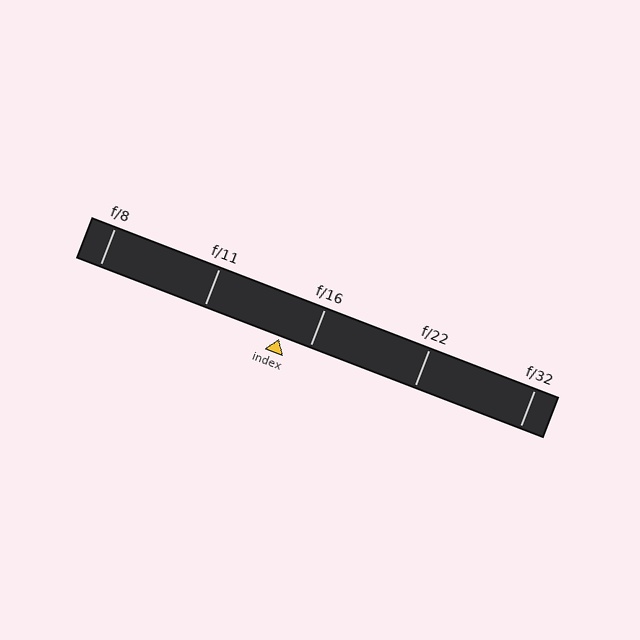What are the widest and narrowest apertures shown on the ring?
The widest aperture shown is f/8 and the narrowest is f/32.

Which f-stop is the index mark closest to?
The index mark is closest to f/16.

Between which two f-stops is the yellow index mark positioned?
The index mark is between f/11 and f/16.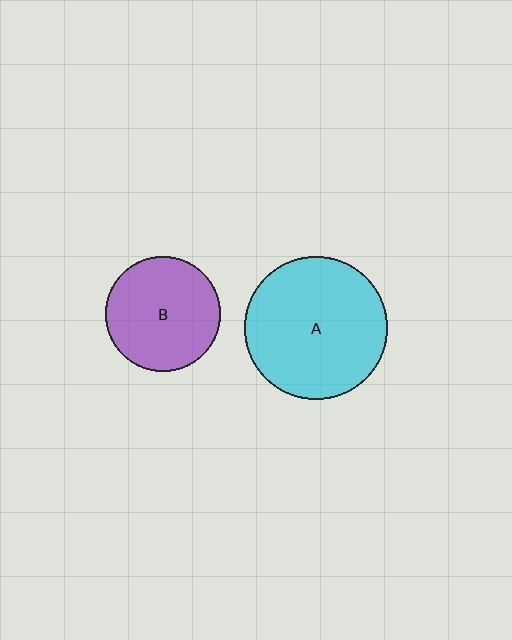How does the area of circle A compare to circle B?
Approximately 1.5 times.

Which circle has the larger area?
Circle A (cyan).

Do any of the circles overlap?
No, none of the circles overlap.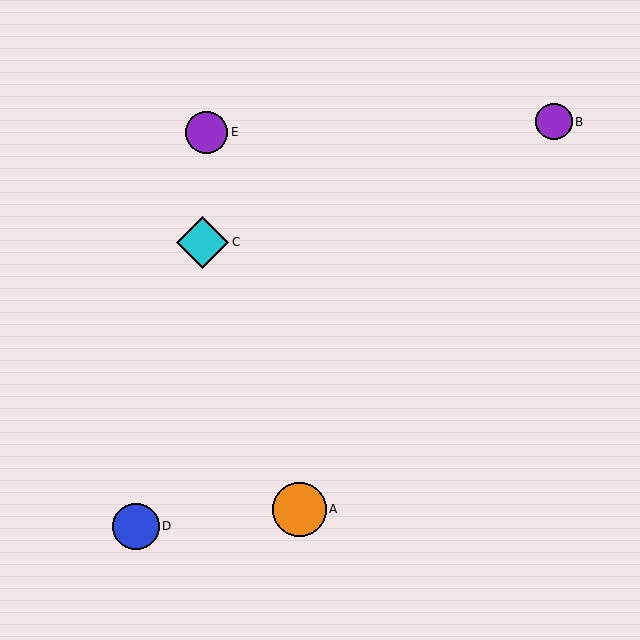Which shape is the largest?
The orange circle (labeled A) is the largest.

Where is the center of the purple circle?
The center of the purple circle is at (207, 132).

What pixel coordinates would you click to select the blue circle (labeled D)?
Click at (136, 526) to select the blue circle D.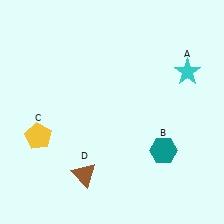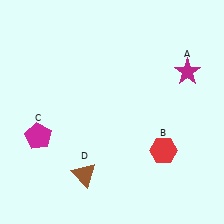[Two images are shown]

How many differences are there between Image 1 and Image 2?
There are 3 differences between the two images.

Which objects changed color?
A changed from cyan to magenta. B changed from teal to red. C changed from yellow to magenta.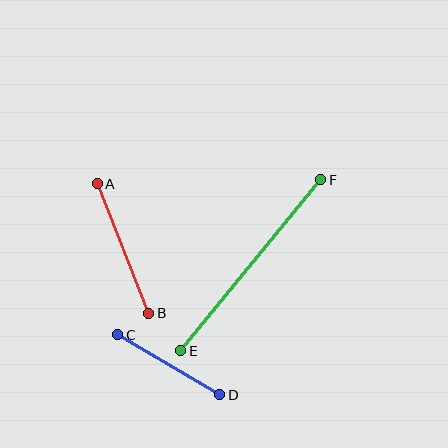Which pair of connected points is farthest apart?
Points E and F are farthest apart.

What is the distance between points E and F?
The distance is approximately 221 pixels.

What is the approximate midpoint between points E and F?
The midpoint is at approximately (251, 265) pixels.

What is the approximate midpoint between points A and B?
The midpoint is at approximately (123, 248) pixels.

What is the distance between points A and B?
The distance is approximately 139 pixels.